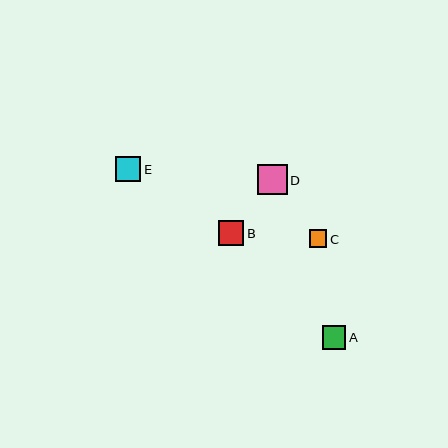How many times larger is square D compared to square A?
Square D is approximately 1.3 times the size of square A.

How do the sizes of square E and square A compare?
Square E and square A are approximately the same size.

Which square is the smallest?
Square C is the smallest with a size of approximately 18 pixels.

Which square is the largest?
Square D is the largest with a size of approximately 30 pixels.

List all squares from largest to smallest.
From largest to smallest: D, B, E, A, C.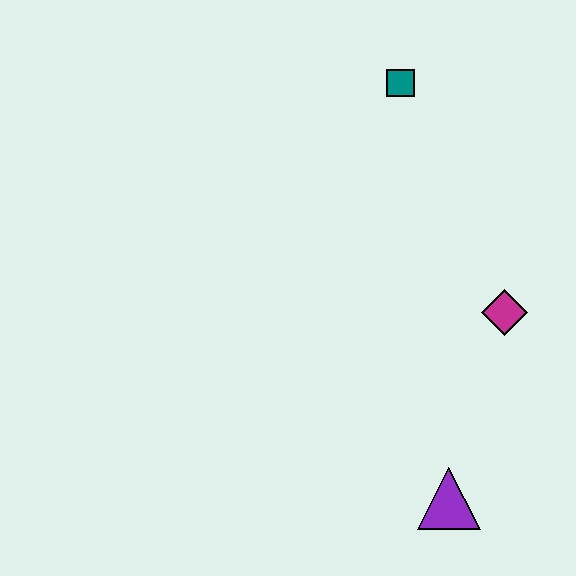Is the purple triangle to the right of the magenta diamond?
No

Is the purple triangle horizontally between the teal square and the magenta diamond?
Yes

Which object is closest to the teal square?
The magenta diamond is closest to the teal square.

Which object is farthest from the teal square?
The purple triangle is farthest from the teal square.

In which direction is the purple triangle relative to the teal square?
The purple triangle is below the teal square.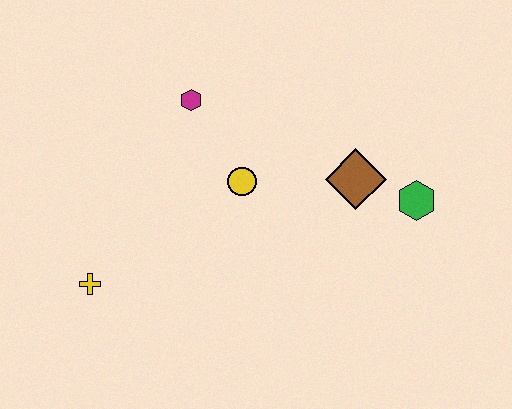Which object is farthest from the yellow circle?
The yellow cross is farthest from the yellow circle.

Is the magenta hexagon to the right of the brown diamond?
No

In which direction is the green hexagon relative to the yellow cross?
The green hexagon is to the right of the yellow cross.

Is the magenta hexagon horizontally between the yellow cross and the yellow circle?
Yes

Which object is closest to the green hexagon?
The brown diamond is closest to the green hexagon.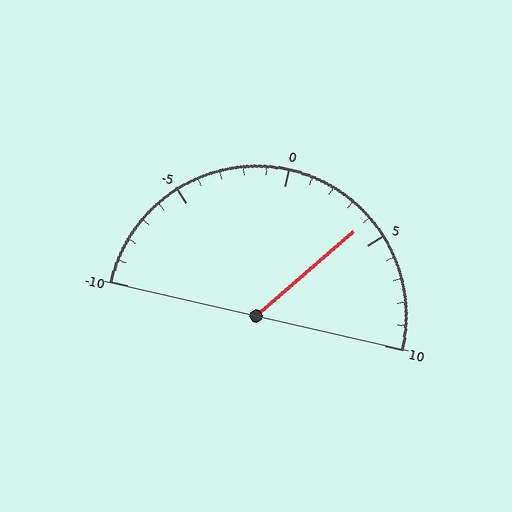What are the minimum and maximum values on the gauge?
The gauge ranges from -10 to 10.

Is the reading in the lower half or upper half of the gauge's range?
The reading is in the upper half of the range (-10 to 10).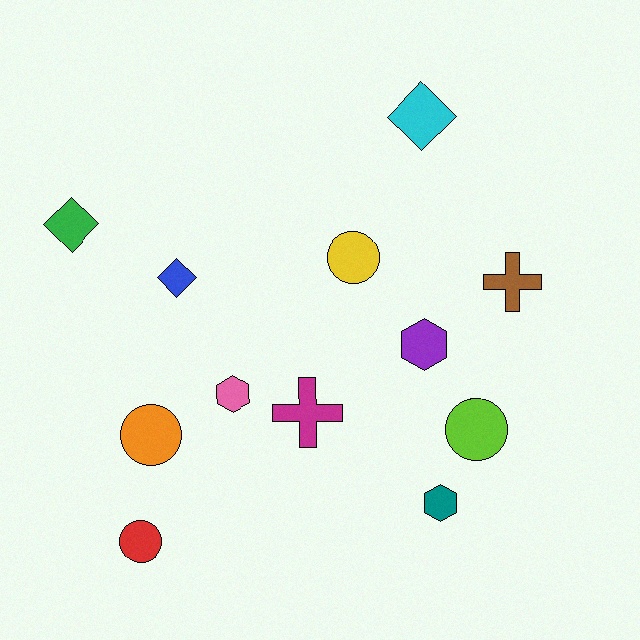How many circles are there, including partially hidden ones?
There are 4 circles.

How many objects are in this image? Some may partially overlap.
There are 12 objects.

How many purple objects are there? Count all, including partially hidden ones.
There is 1 purple object.